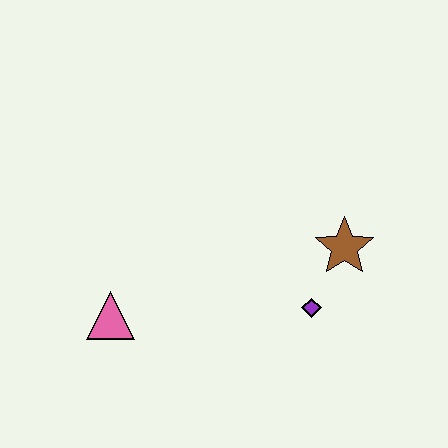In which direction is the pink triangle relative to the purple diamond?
The pink triangle is to the left of the purple diamond.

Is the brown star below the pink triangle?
No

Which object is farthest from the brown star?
The pink triangle is farthest from the brown star.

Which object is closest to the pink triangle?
The purple diamond is closest to the pink triangle.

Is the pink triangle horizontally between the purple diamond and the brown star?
No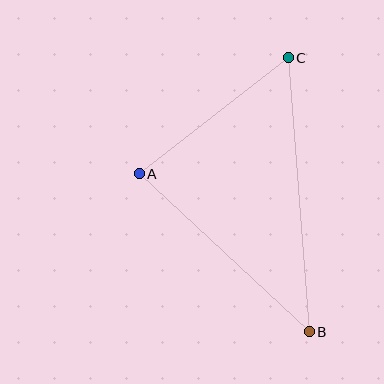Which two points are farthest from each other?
Points B and C are farthest from each other.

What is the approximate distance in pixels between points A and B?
The distance between A and B is approximately 232 pixels.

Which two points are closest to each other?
Points A and C are closest to each other.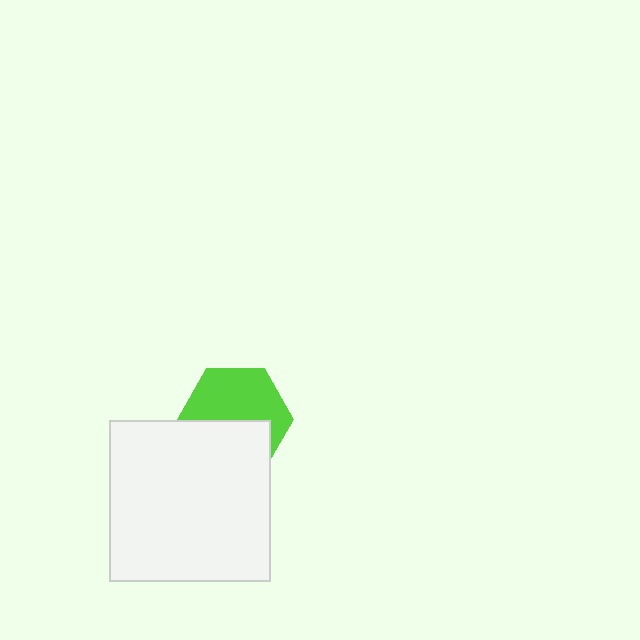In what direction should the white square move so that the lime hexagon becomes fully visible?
The white square should move down. That is the shortest direction to clear the overlap and leave the lime hexagon fully visible.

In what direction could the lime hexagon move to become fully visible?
The lime hexagon could move up. That would shift it out from behind the white square entirely.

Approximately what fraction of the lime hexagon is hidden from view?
Roughly 44% of the lime hexagon is hidden behind the white square.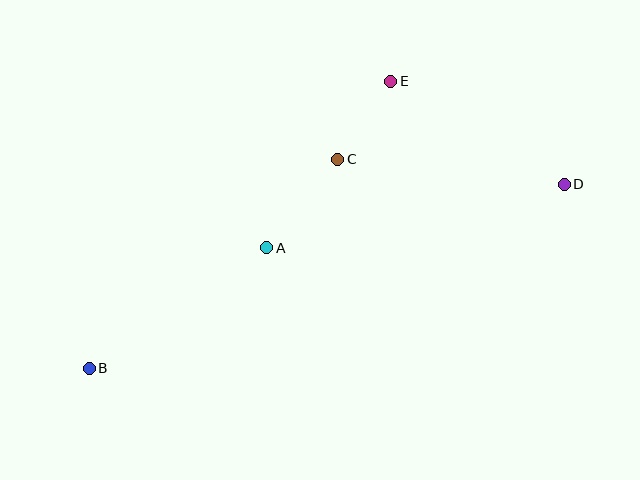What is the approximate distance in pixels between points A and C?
The distance between A and C is approximately 113 pixels.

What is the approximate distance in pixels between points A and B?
The distance between A and B is approximately 214 pixels.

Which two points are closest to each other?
Points C and E are closest to each other.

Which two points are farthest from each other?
Points B and D are farthest from each other.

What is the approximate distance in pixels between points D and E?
The distance between D and E is approximately 201 pixels.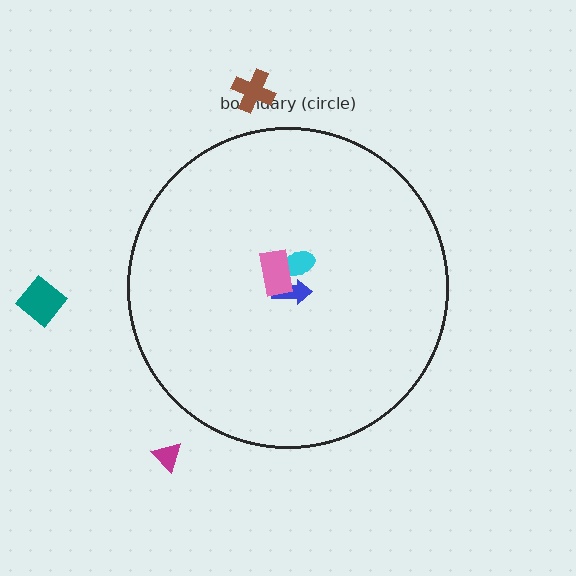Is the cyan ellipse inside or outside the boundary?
Inside.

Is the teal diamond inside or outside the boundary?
Outside.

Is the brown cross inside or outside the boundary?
Outside.